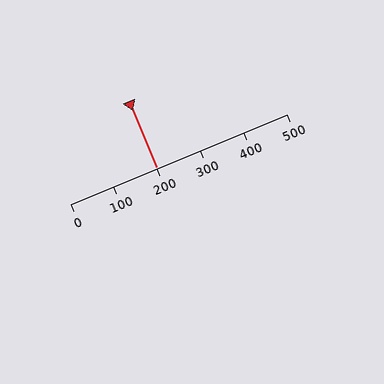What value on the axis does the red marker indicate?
The marker indicates approximately 200.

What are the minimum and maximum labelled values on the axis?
The axis runs from 0 to 500.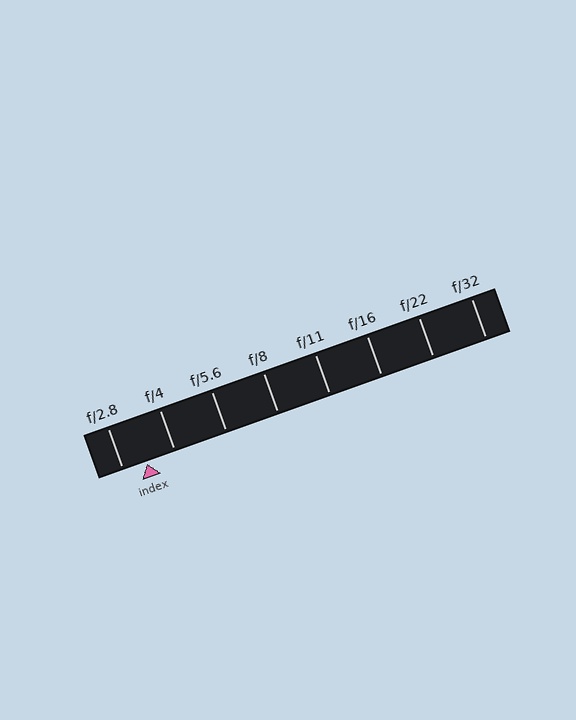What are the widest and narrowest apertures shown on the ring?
The widest aperture shown is f/2.8 and the narrowest is f/32.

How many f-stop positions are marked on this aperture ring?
There are 8 f-stop positions marked.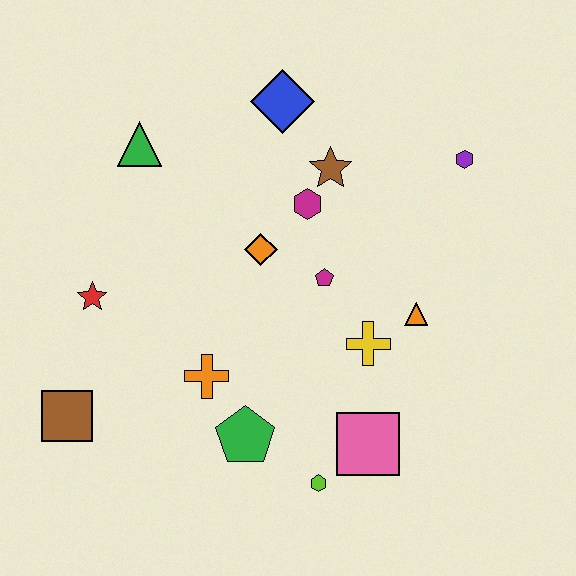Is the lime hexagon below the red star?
Yes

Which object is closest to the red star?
The brown square is closest to the red star.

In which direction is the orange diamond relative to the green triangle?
The orange diamond is to the right of the green triangle.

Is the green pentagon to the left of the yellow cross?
Yes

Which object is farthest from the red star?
The purple hexagon is farthest from the red star.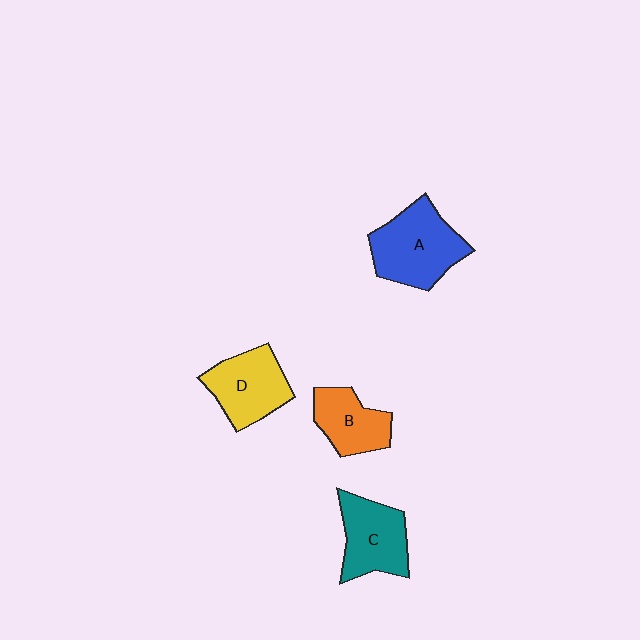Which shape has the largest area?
Shape A (blue).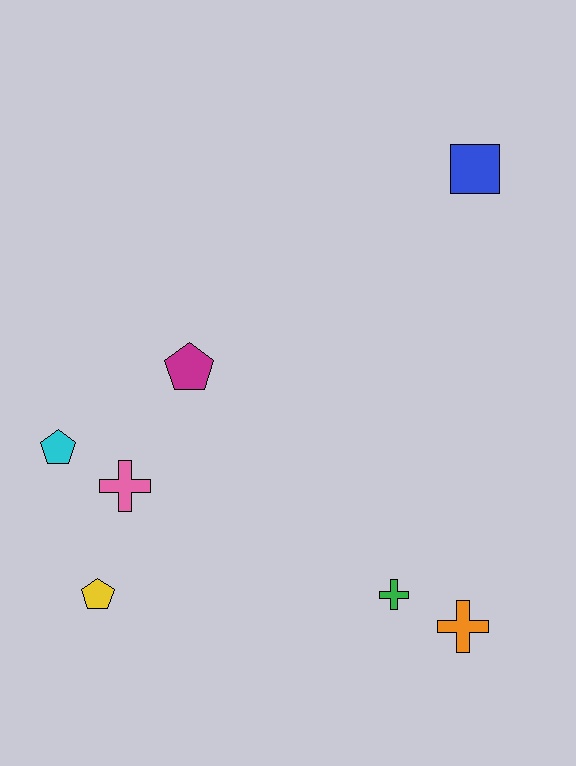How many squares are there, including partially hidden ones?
There is 1 square.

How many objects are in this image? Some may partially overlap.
There are 7 objects.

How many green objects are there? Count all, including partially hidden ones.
There is 1 green object.